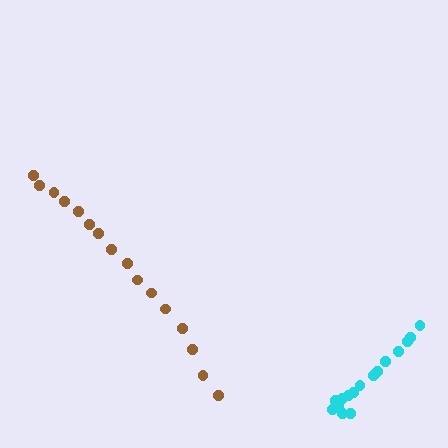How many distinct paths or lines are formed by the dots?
There are 2 distinct paths.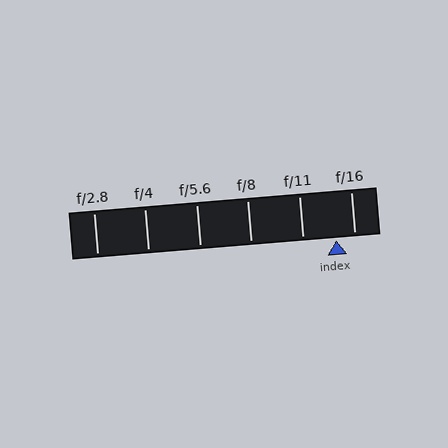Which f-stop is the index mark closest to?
The index mark is closest to f/16.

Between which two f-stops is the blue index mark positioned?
The index mark is between f/11 and f/16.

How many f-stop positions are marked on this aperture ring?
There are 6 f-stop positions marked.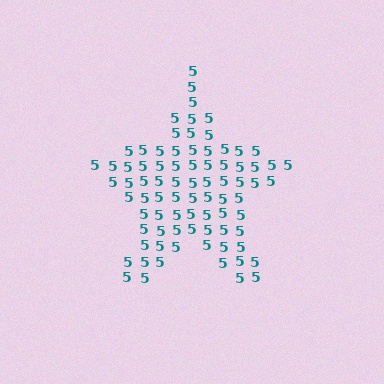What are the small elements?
The small elements are digit 5's.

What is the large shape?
The large shape is a star.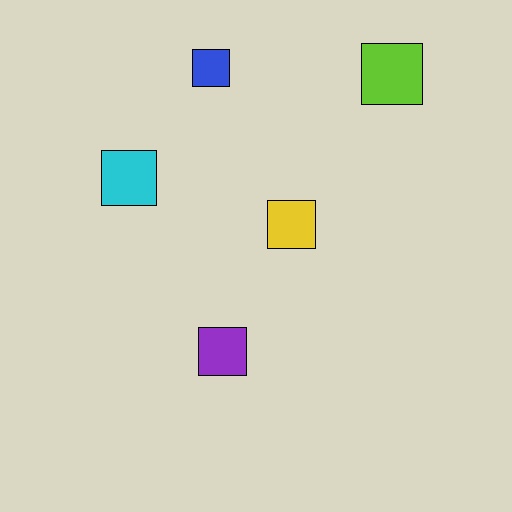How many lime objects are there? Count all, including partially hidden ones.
There is 1 lime object.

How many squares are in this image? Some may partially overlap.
There are 5 squares.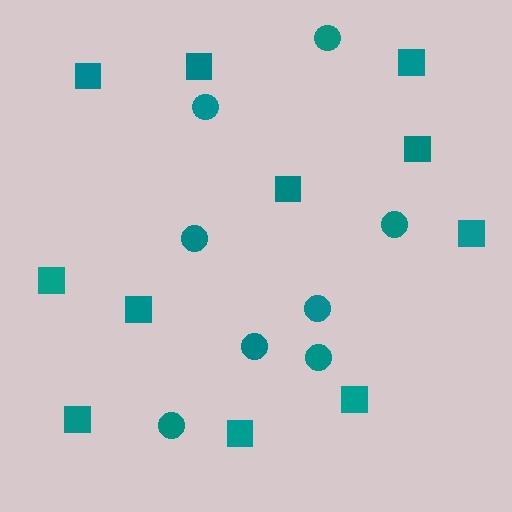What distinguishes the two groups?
There are 2 groups: one group of squares (11) and one group of circles (8).